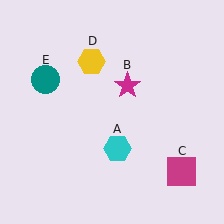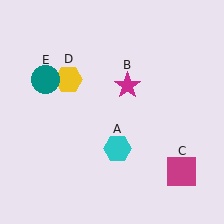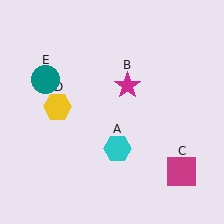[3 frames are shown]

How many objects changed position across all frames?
1 object changed position: yellow hexagon (object D).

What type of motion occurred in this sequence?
The yellow hexagon (object D) rotated counterclockwise around the center of the scene.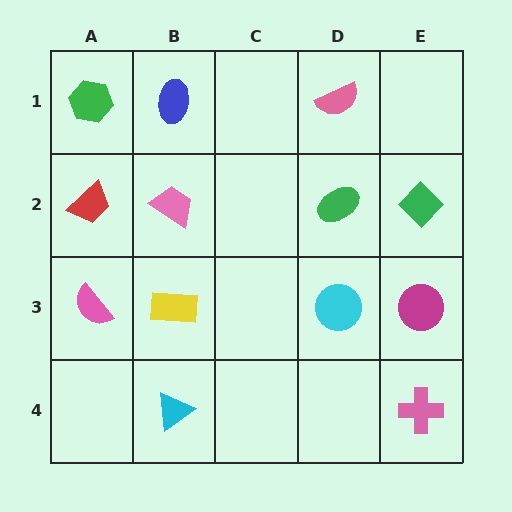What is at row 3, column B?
A yellow rectangle.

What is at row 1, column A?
A green hexagon.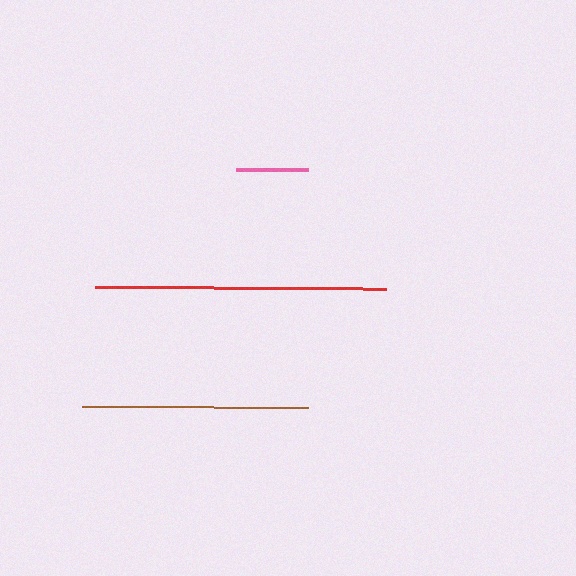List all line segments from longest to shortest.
From longest to shortest: red, brown, pink.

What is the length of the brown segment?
The brown segment is approximately 226 pixels long.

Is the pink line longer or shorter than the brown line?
The brown line is longer than the pink line.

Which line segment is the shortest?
The pink line is the shortest at approximately 72 pixels.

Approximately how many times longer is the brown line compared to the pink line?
The brown line is approximately 3.1 times the length of the pink line.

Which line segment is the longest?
The red line is the longest at approximately 291 pixels.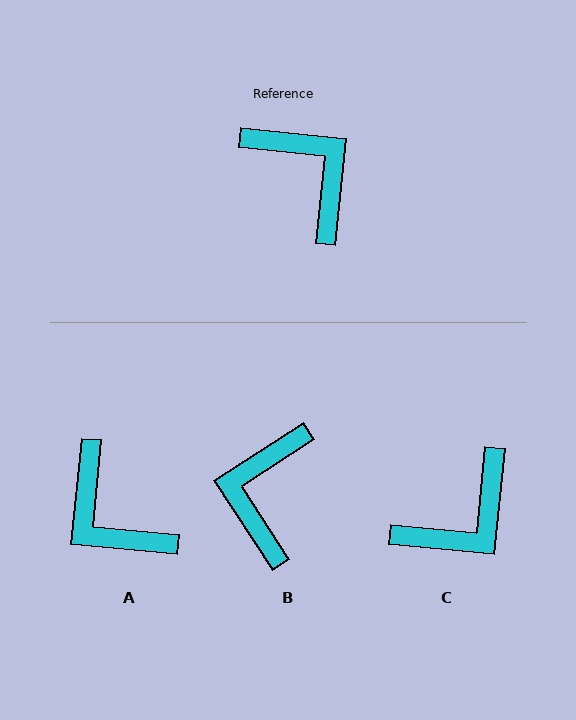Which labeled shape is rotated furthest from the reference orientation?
A, about 179 degrees away.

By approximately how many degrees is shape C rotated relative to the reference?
Approximately 89 degrees clockwise.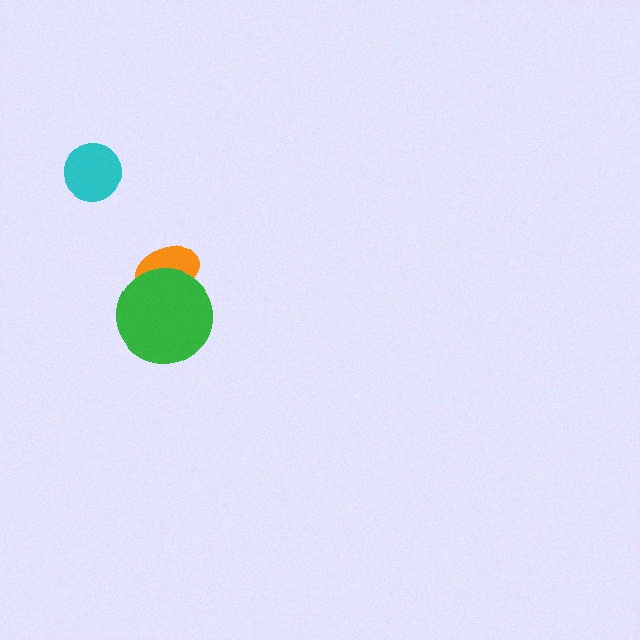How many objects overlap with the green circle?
1 object overlaps with the green circle.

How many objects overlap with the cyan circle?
0 objects overlap with the cyan circle.